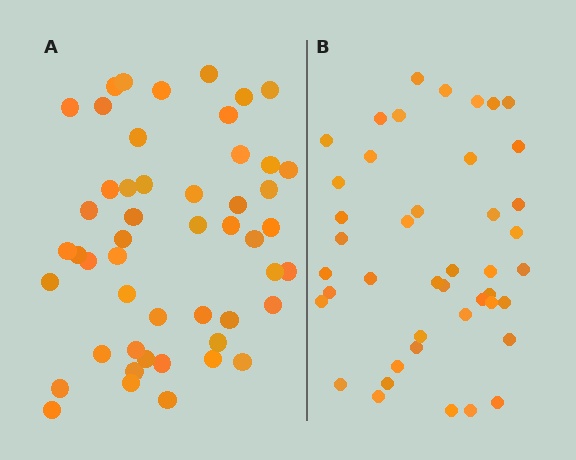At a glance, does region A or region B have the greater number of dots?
Region A (the left region) has more dots.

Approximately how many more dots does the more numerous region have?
Region A has roughly 8 or so more dots than region B.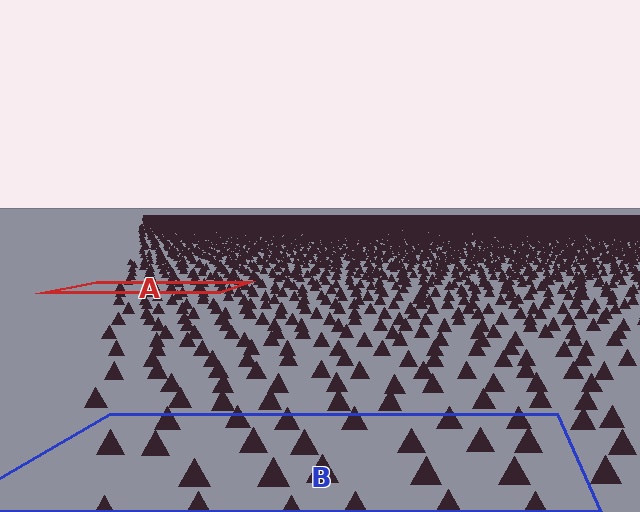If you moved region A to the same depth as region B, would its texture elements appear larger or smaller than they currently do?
They would appear larger. At a closer depth, the same texture elements are projected at a bigger on-screen size.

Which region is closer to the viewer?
Region B is closer. The texture elements there are larger and more spread out.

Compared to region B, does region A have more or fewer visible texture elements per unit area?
Region A has more texture elements per unit area — they are packed more densely because it is farther away.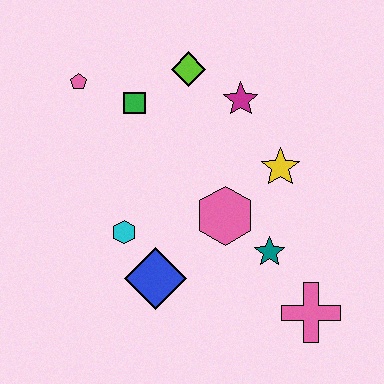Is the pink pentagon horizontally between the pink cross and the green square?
No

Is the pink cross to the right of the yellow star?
Yes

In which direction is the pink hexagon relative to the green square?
The pink hexagon is below the green square.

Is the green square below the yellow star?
No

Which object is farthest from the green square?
The pink cross is farthest from the green square.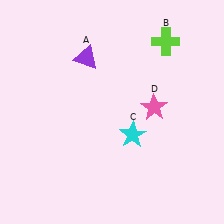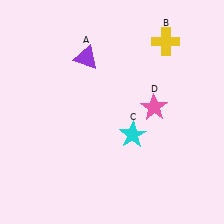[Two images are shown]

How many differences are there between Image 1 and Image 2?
There is 1 difference between the two images.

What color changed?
The cross (B) changed from lime in Image 1 to yellow in Image 2.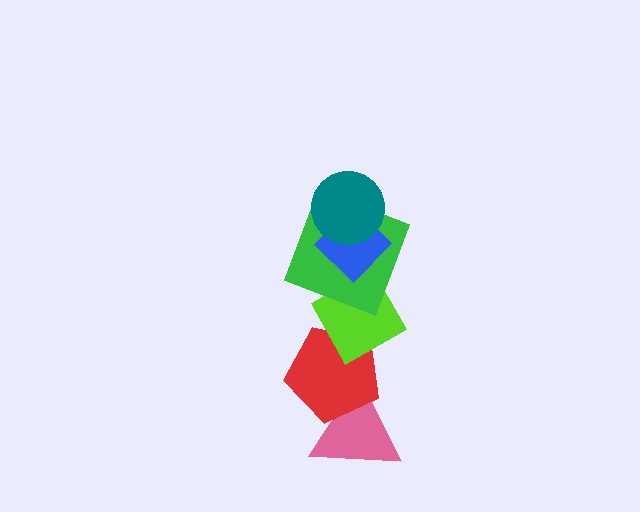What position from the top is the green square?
The green square is 3rd from the top.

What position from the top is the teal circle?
The teal circle is 1st from the top.